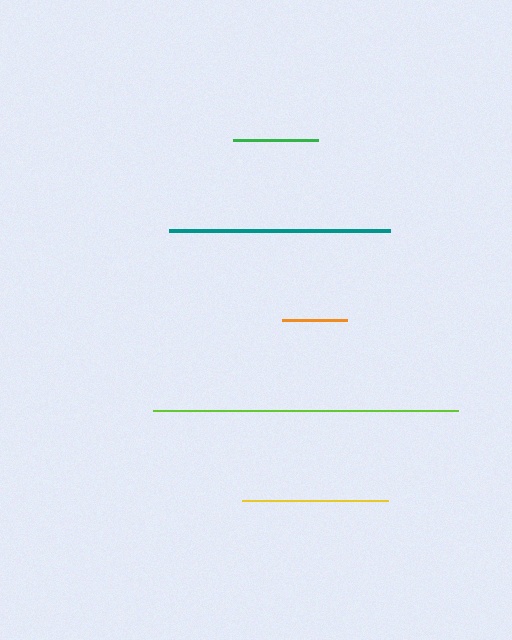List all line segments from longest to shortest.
From longest to shortest: lime, teal, yellow, green, orange.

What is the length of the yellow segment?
The yellow segment is approximately 146 pixels long.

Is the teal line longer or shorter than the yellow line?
The teal line is longer than the yellow line.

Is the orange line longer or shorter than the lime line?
The lime line is longer than the orange line.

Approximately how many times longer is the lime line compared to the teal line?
The lime line is approximately 1.4 times the length of the teal line.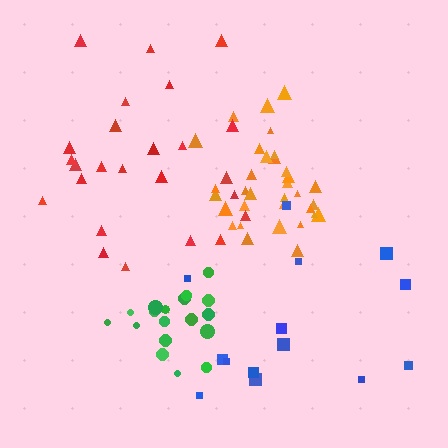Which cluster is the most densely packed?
Green.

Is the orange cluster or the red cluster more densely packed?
Orange.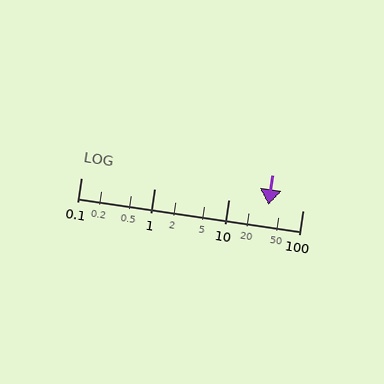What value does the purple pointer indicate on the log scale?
The pointer indicates approximately 35.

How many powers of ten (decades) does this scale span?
The scale spans 3 decades, from 0.1 to 100.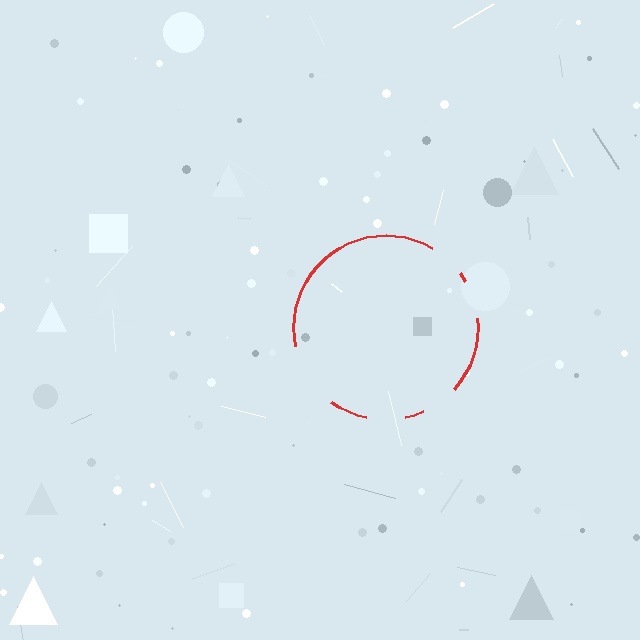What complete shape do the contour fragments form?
The contour fragments form a circle.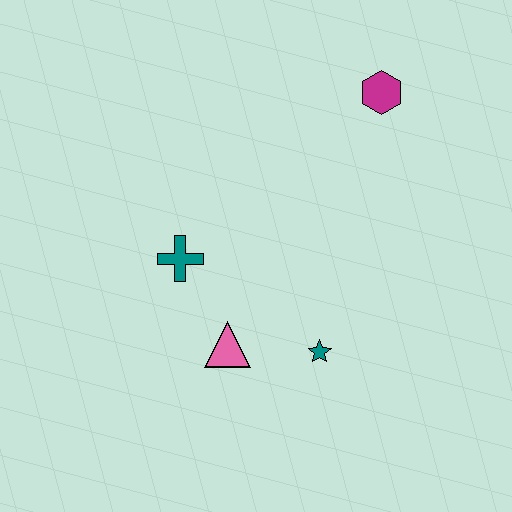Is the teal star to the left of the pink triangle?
No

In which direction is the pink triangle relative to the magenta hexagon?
The pink triangle is below the magenta hexagon.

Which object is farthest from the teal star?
The magenta hexagon is farthest from the teal star.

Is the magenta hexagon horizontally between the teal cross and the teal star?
No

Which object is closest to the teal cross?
The pink triangle is closest to the teal cross.